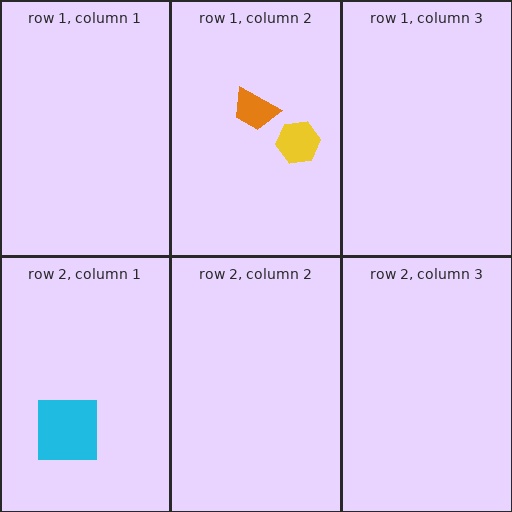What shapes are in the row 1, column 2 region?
The yellow hexagon, the orange trapezoid.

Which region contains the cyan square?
The row 2, column 1 region.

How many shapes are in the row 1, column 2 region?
2.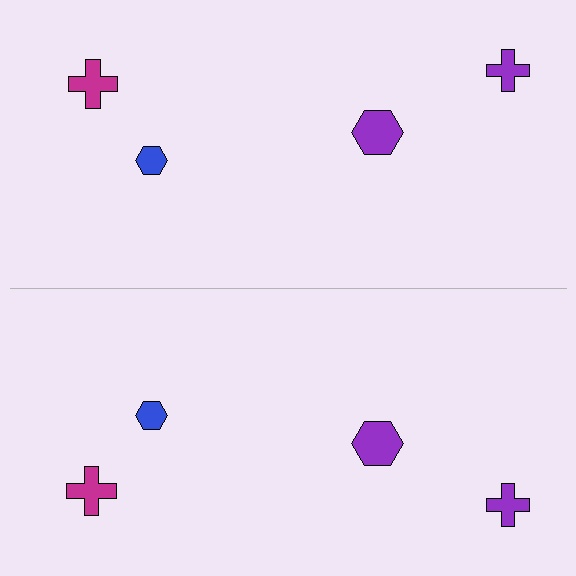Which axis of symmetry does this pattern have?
The pattern has a horizontal axis of symmetry running through the center of the image.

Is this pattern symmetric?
Yes, this pattern has bilateral (reflection) symmetry.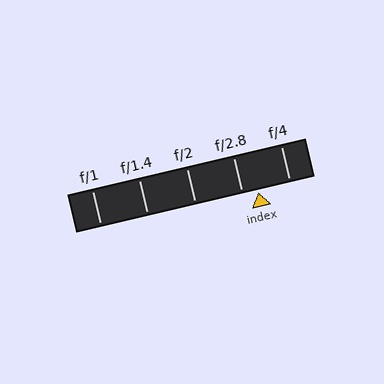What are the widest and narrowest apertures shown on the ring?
The widest aperture shown is f/1 and the narrowest is f/4.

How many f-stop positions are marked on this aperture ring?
There are 5 f-stop positions marked.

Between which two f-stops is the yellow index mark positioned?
The index mark is between f/2.8 and f/4.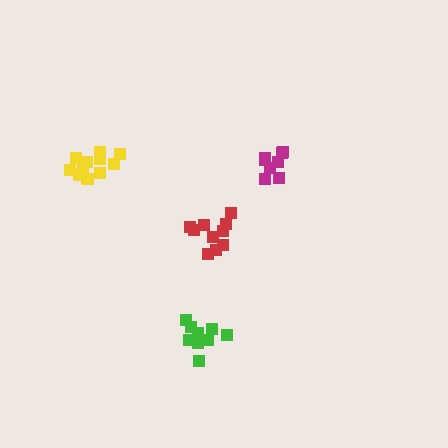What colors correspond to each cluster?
The clusters are colored: red, magenta, yellow, green.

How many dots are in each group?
Group 1: 10 dots, Group 2: 8 dots, Group 3: 13 dots, Group 4: 9 dots (40 total).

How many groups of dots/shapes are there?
There are 4 groups.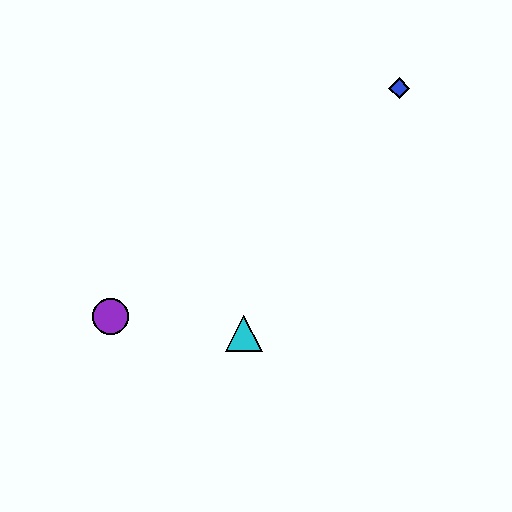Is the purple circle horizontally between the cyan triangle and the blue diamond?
No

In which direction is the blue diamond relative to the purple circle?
The blue diamond is to the right of the purple circle.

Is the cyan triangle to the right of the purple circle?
Yes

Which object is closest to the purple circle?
The cyan triangle is closest to the purple circle.